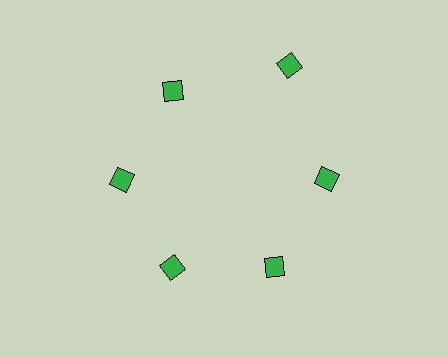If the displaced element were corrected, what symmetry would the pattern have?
It would have 6-fold rotational symmetry — the pattern would map onto itself every 60 degrees.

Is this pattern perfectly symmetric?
No. The 6 green diamonds are arranged in a ring, but one element near the 1 o'clock position is pushed outward from the center, breaking the 6-fold rotational symmetry.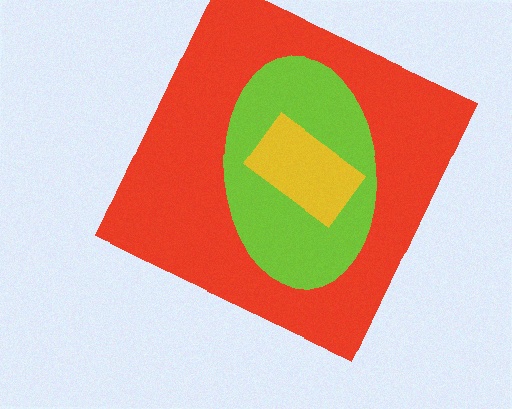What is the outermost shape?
The red square.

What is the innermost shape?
The yellow rectangle.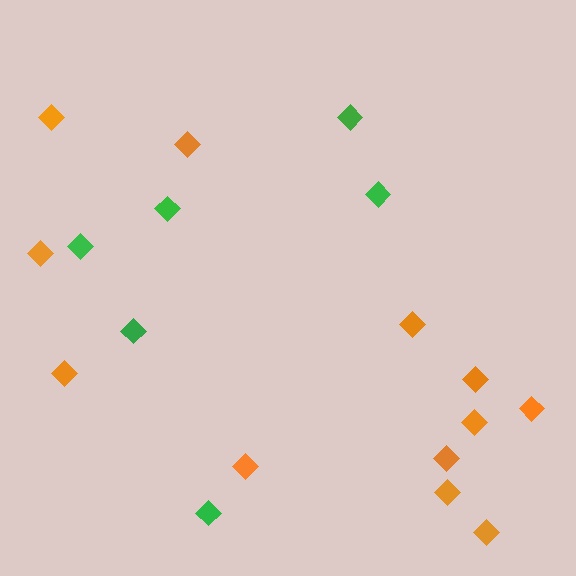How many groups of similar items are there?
There are 2 groups: one group of orange diamonds (12) and one group of green diamonds (6).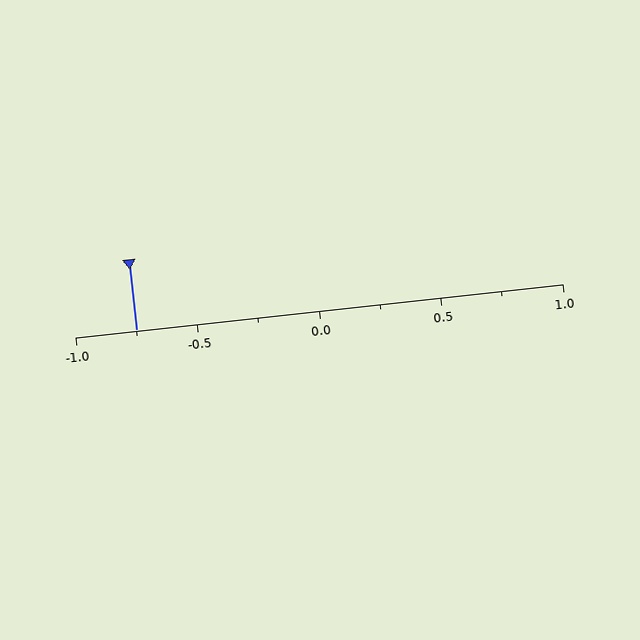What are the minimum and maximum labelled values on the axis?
The axis runs from -1.0 to 1.0.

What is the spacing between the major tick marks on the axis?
The major ticks are spaced 0.5 apart.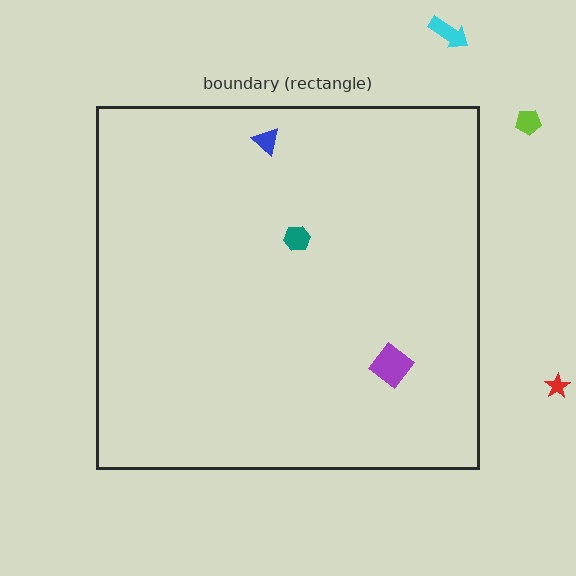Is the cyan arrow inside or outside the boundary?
Outside.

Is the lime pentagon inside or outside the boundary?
Outside.